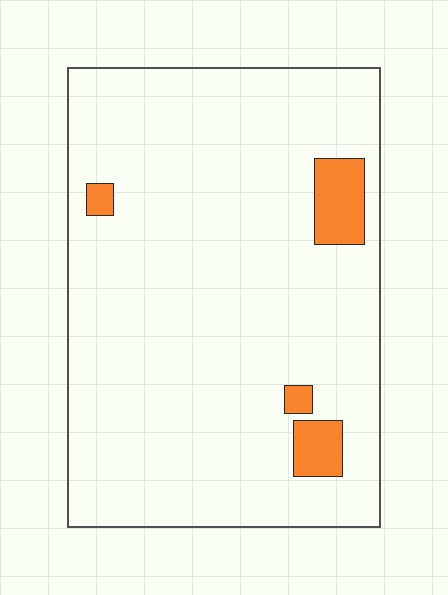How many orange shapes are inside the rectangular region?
4.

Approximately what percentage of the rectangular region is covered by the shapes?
Approximately 5%.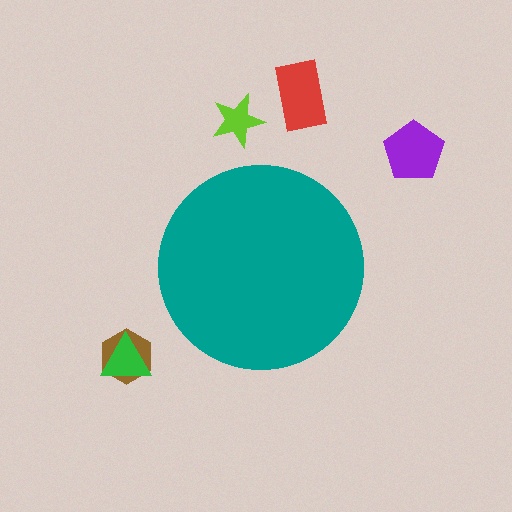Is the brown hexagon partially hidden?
No, the brown hexagon is fully visible.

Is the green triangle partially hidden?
No, the green triangle is fully visible.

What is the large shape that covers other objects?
A teal circle.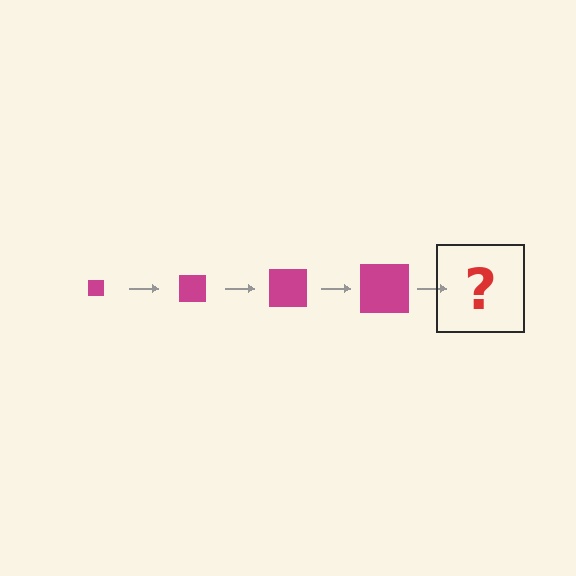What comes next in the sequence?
The next element should be a magenta square, larger than the previous one.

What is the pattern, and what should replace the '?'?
The pattern is that the square gets progressively larger each step. The '?' should be a magenta square, larger than the previous one.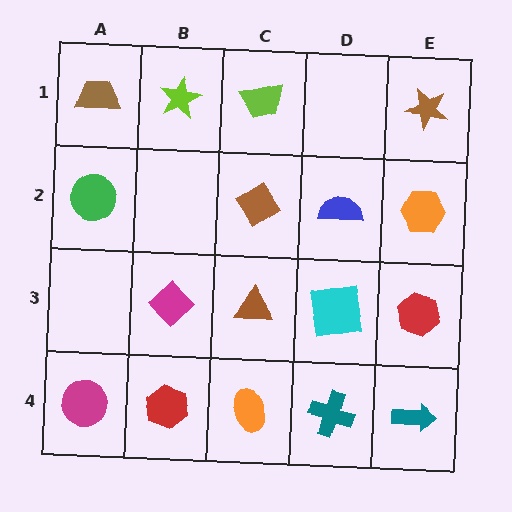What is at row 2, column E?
An orange hexagon.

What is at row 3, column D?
A cyan square.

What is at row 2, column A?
A green circle.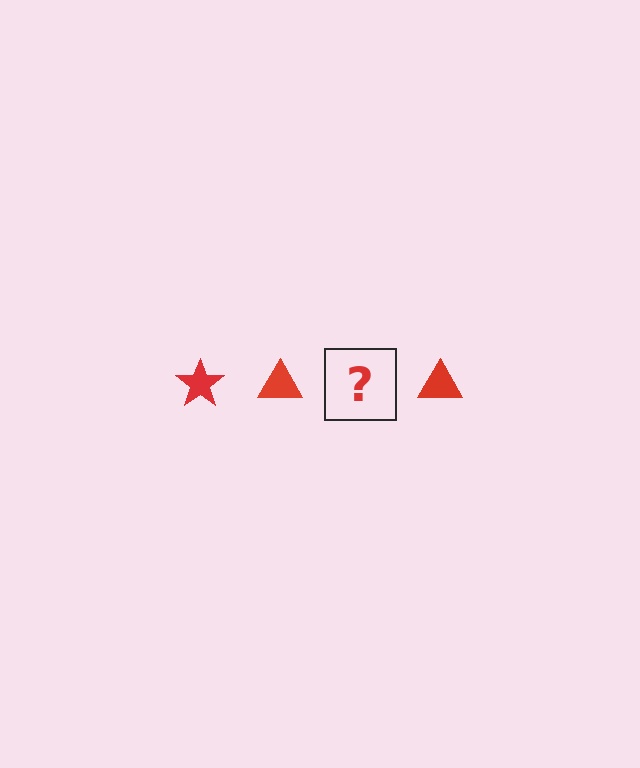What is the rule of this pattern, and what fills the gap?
The rule is that the pattern cycles through star, triangle shapes in red. The gap should be filled with a red star.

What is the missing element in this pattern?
The missing element is a red star.